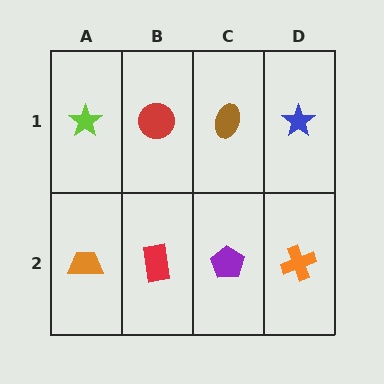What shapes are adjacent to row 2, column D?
A blue star (row 1, column D), a purple pentagon (row 2, column C).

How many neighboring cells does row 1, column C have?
3.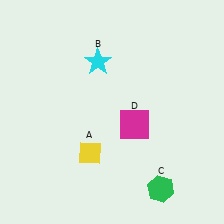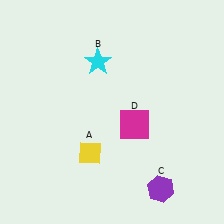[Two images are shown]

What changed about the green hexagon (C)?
In Image 1, C is green. In Image 2, it changed to purple.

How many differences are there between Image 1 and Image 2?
There is 1 difference between the two images.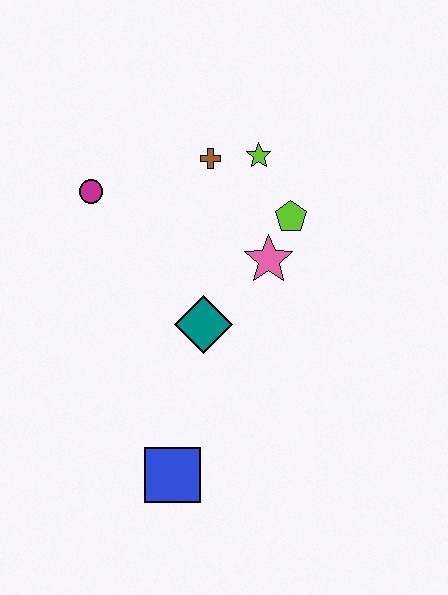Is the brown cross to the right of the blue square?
Yes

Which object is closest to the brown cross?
The lime star is closest to the brown cross.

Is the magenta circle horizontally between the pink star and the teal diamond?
No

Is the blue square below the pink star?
Yes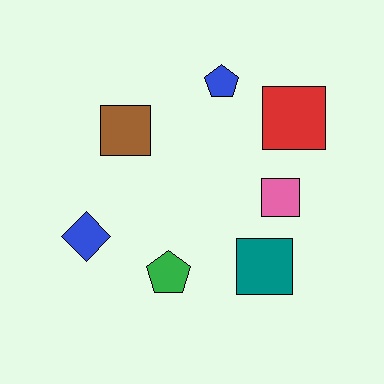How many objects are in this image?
There are 7 objects.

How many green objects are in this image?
There is 1 green object.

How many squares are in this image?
There are 4 squares.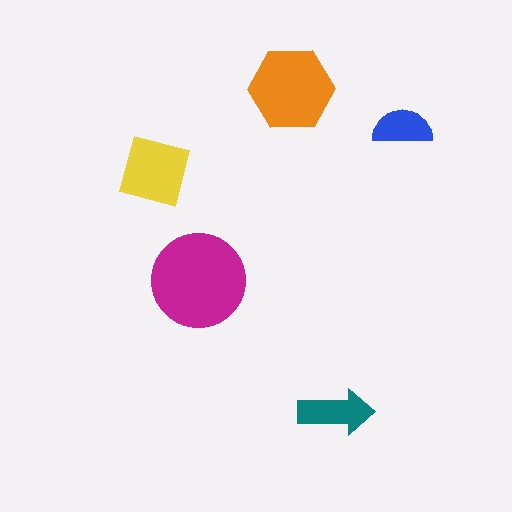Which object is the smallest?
The blue semicircle.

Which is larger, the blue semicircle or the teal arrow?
The teal arrow.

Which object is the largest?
The magenta circle.